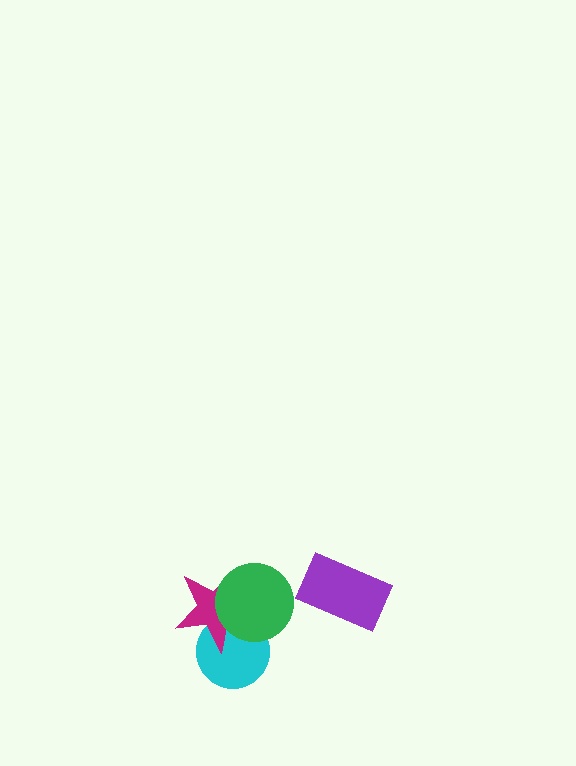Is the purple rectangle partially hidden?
No, no other shape covers it.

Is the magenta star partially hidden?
Yes, it is partially covered by another shape.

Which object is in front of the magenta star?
The green circle is in front of the magenta star.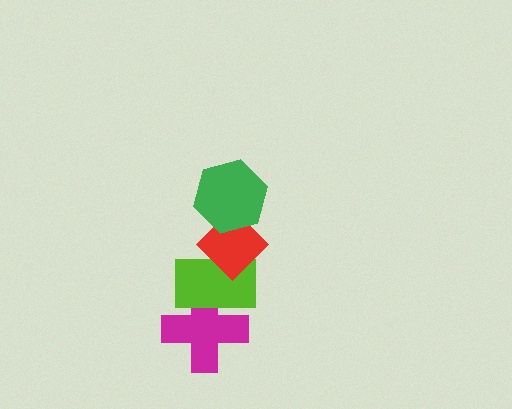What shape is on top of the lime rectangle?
The red diamond is on top of the lime rectangle.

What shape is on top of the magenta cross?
The lime rectangle is on top of the magenta cross.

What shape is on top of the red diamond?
The green hexagon is on top of the red diamond.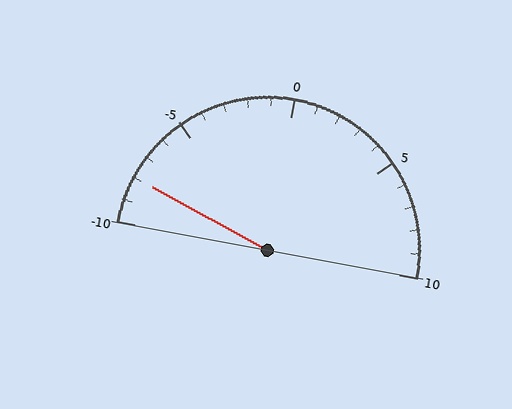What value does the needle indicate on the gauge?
The needle indicates approximately -8.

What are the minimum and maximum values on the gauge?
The gauge ranges from -10 to 10.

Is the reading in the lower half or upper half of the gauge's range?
The reading is in the lower half of the range (-10 to 10).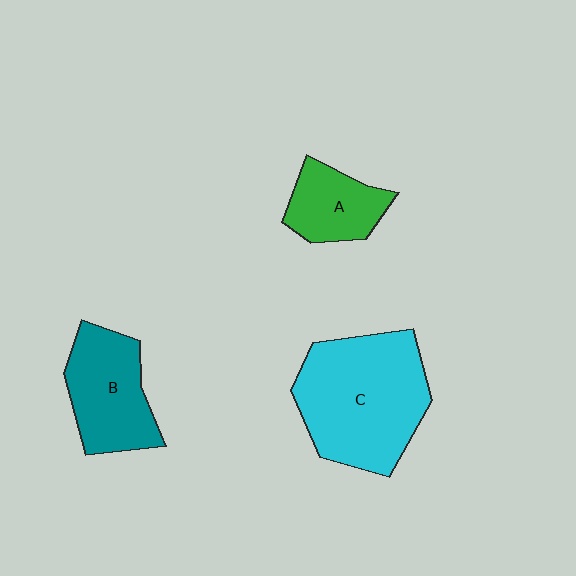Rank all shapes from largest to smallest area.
From largest to smallest: C (cyan), B (teal), A (green).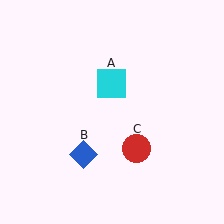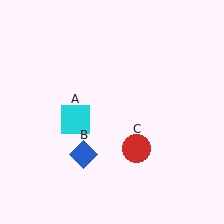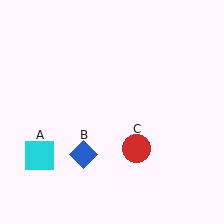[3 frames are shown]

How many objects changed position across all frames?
1 object changed position: cyan square (object A).